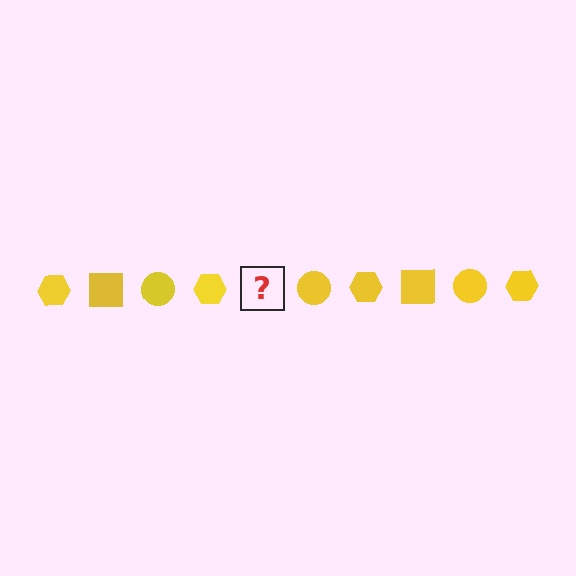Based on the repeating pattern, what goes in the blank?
The blank should be a yellow square.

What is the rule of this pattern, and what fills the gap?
The rule is that the pattern cycles through hexagon, square, circle shapes in yellow. The gap should be filled with a yellow square.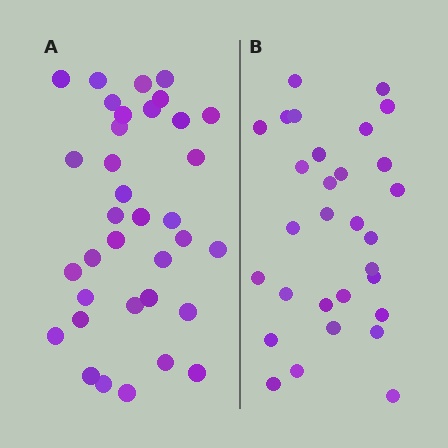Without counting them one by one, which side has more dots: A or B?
Region A (the left region) has more dots.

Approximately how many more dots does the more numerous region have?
Region A has about 5 more dots than region B.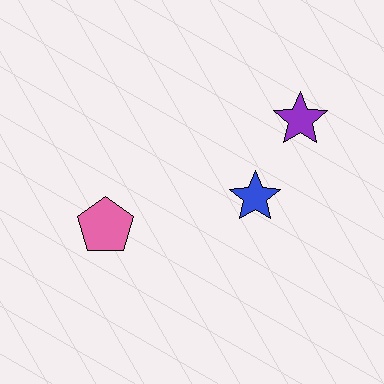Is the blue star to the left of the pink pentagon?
No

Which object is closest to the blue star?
The purple star is closest to the blue star.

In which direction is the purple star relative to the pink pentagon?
The purple star is to the right of the pink pentagon.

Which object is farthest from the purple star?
The pink pentagon is farthest from the purple star.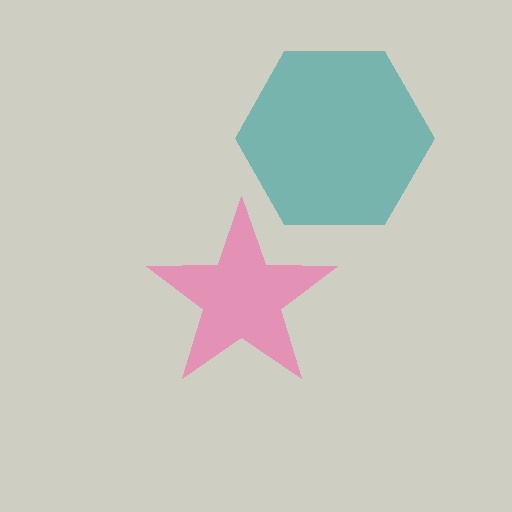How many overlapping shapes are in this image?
There are 2 overlapping shapes in the image.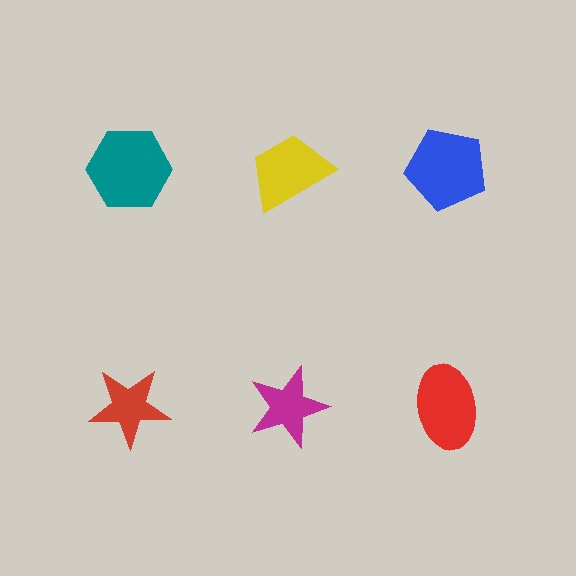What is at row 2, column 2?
A magenta star.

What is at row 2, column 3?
A red ellipse.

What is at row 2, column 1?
A red star.